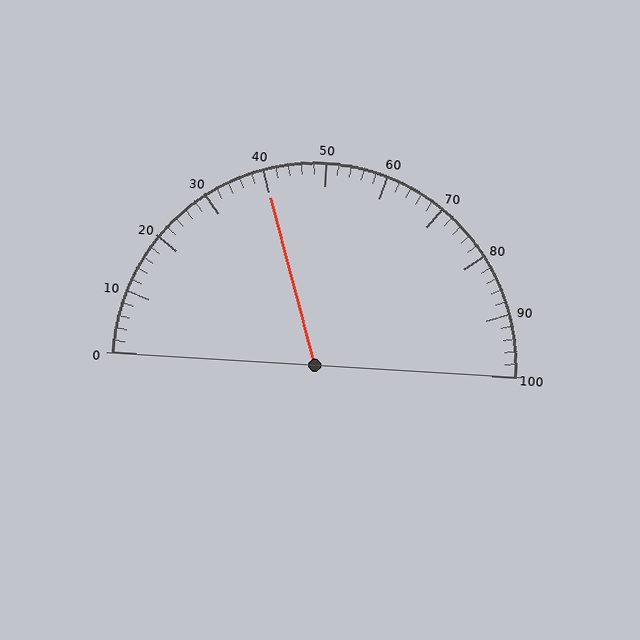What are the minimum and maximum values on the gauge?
The gauge ranges from 0 to 100.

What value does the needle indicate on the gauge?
The needle indicates approximately 40.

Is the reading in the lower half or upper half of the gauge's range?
The reading is in the lower half of the range (0 to 100).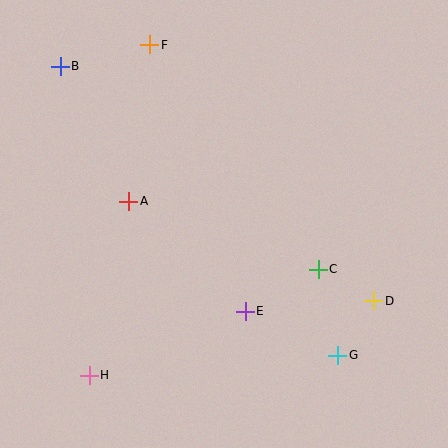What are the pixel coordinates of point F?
Point F is at (150, 45).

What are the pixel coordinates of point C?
Point C is at (318, 269).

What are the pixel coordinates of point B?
Point B is at (60, 66).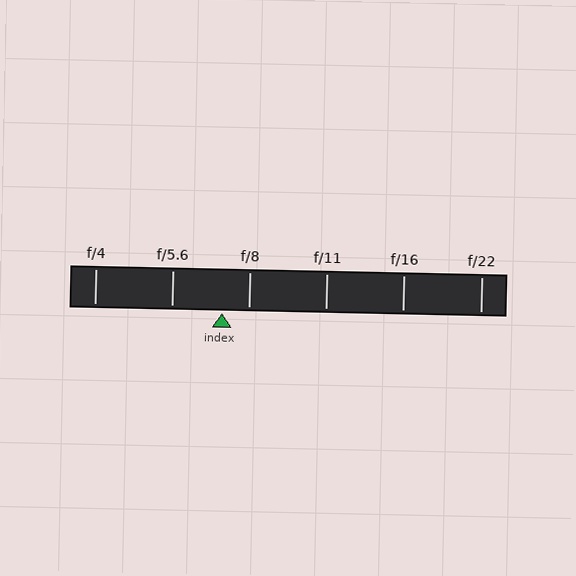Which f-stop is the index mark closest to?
The index mark is closest to f/8.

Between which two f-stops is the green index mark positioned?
The index mark is between f/5.6 and f/8.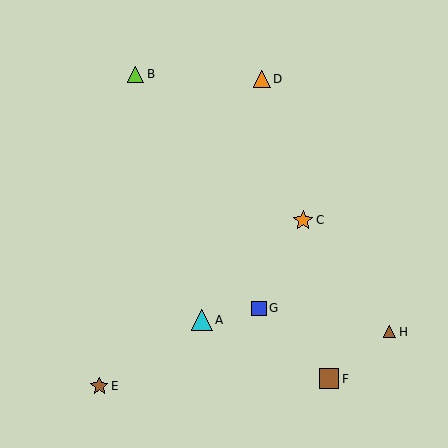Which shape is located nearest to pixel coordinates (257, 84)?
The orange triangle (labeled D) at (262, 79) is nearest to that location.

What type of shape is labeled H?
Shape H is a brown triangle.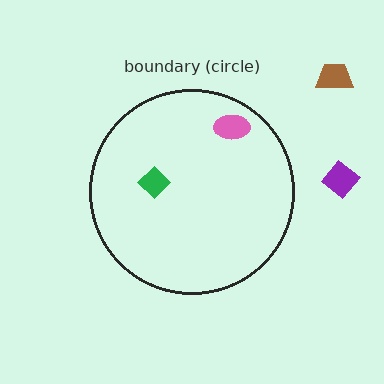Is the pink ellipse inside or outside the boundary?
Inside.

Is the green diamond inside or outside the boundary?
Inside.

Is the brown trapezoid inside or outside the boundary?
Outside.